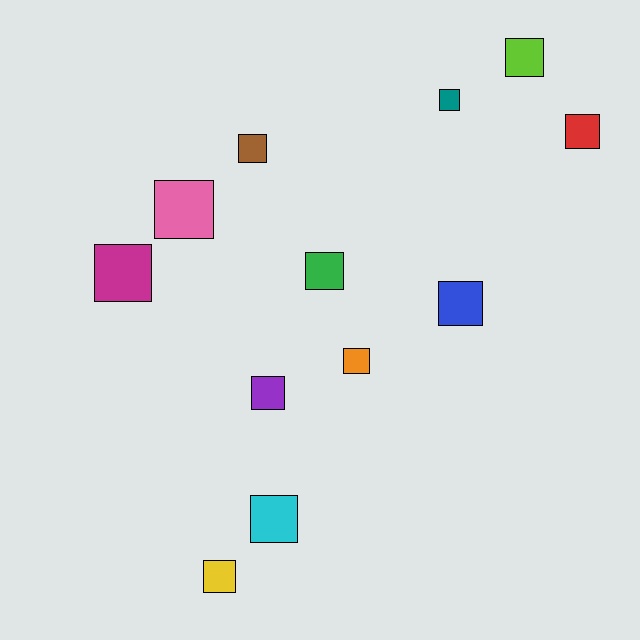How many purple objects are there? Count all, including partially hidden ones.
There is 1 purple object.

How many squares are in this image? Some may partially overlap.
There are 12 squares.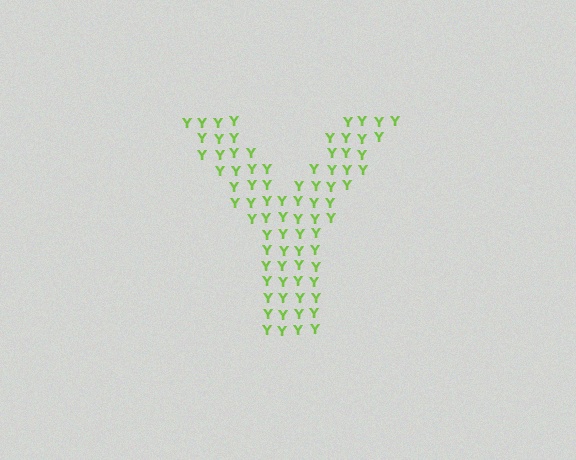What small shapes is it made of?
It is made of small letter Y's.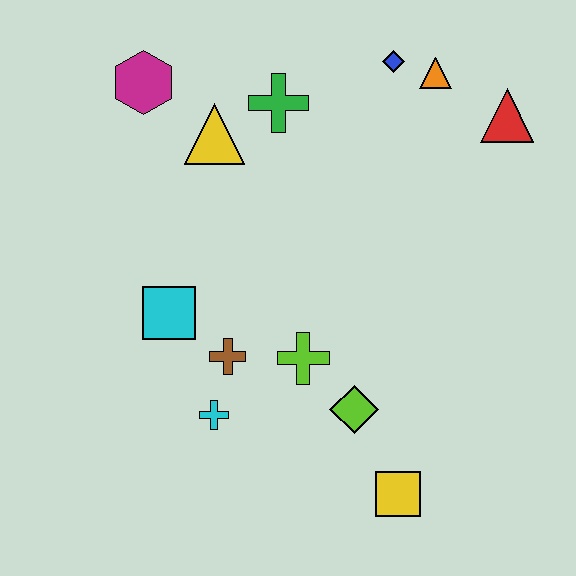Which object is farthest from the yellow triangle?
The yellow square is farthest from the yellow triangle.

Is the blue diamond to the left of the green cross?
No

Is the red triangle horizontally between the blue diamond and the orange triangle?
No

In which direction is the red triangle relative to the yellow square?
The red triangle is above the yellow square.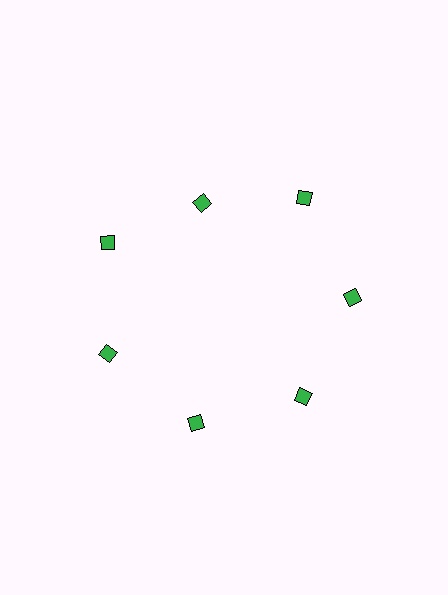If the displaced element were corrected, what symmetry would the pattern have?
It would have 7-fold rotational symmetry — the pattern would map onto itself every 51 degrees.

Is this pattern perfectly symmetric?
No. The 7 green diamonds are arranged in a ring, but one element near the 12 o'clock position is pulled inward toward the center, breaking the 7-fold rotational symmetry.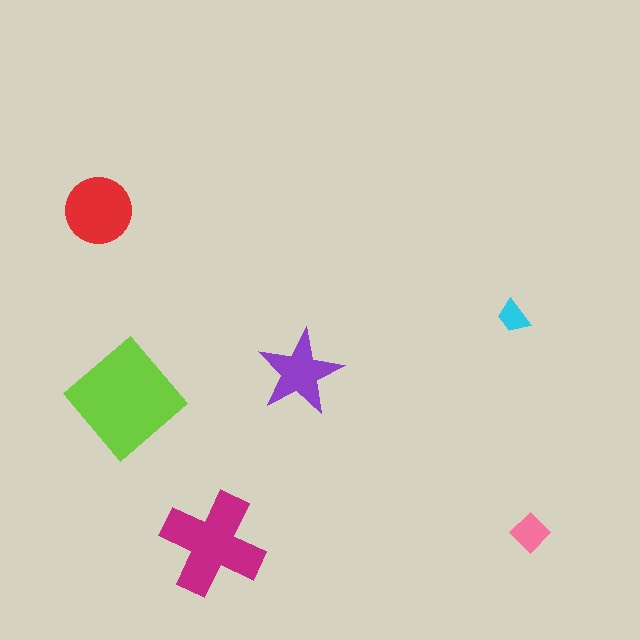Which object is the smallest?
The cyan trapezoid.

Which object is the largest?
The lime diamond.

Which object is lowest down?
The magenta cross is bottommost.